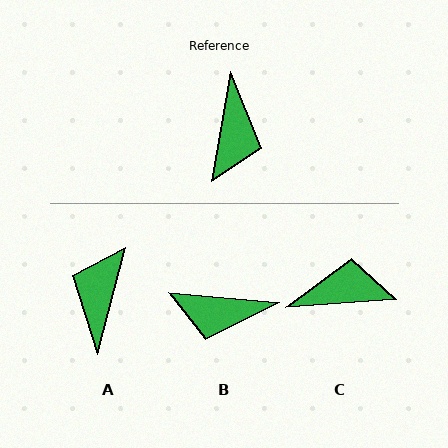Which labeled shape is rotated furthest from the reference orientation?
A, about 175 degrees away.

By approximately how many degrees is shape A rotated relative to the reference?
Approximately 175 degrees counter-clockwise.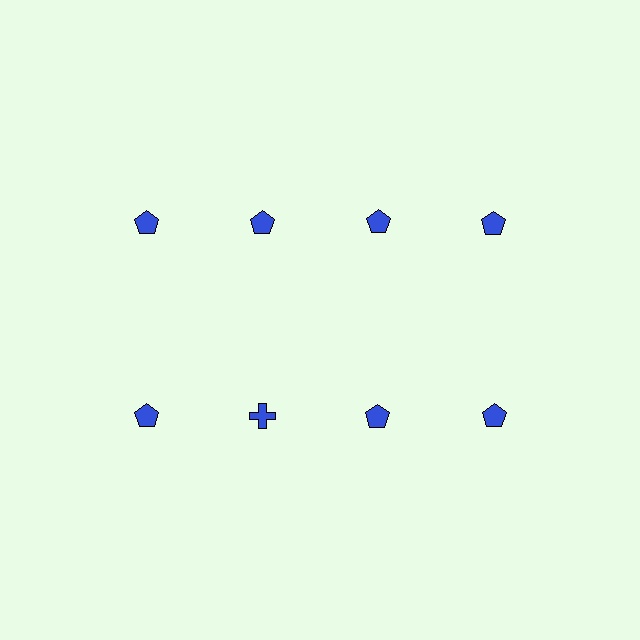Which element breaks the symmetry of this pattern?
The blue cross in the second row, second from left column breaks the symmetry. All other shapes are blue pentagons.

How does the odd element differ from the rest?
It has a different shape: cross instead of pentagon.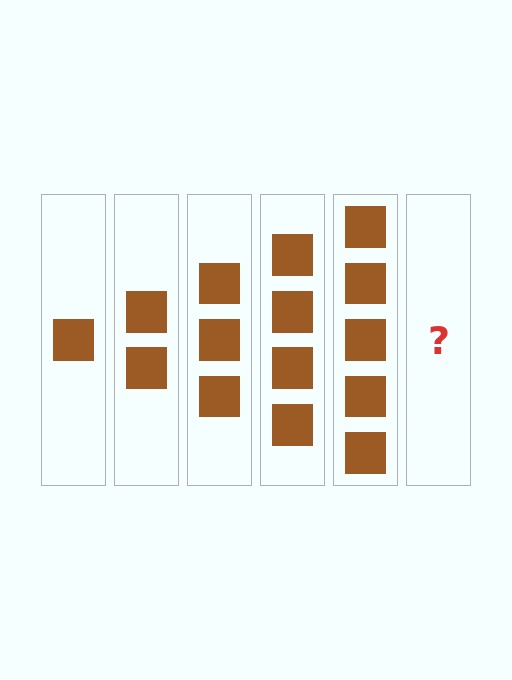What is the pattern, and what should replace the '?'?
The pattern is that each step adds one more square. The '?' should be 6 squares.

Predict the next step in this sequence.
The next step is 6 squares.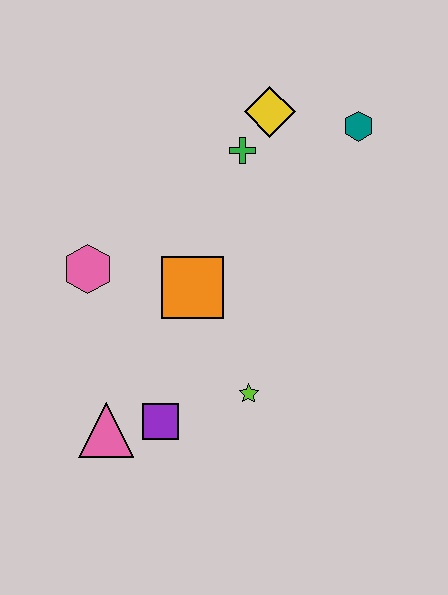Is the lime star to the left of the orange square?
No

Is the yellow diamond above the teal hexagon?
Yes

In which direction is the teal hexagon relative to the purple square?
The teal hexagon is above the purple square.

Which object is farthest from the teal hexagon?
The pink triangle is farthest from the teal hexagon.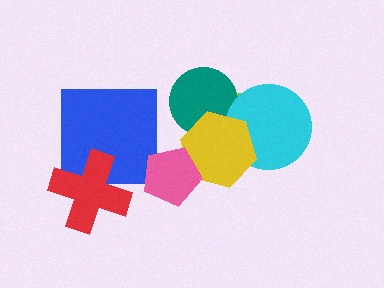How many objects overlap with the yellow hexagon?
4 objects overlap with the yellow hexagon.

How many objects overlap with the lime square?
3 objects overlap with the lime square.